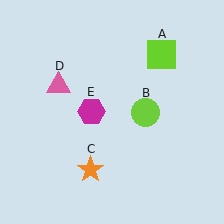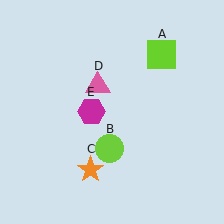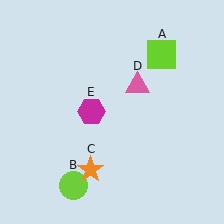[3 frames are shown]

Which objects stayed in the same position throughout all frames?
Lime square (object A) and orange star (object C) and magenta hexagon (object E) remained stationary.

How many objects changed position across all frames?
2 objects changed position: lime circle (object B), pink triangle (object D).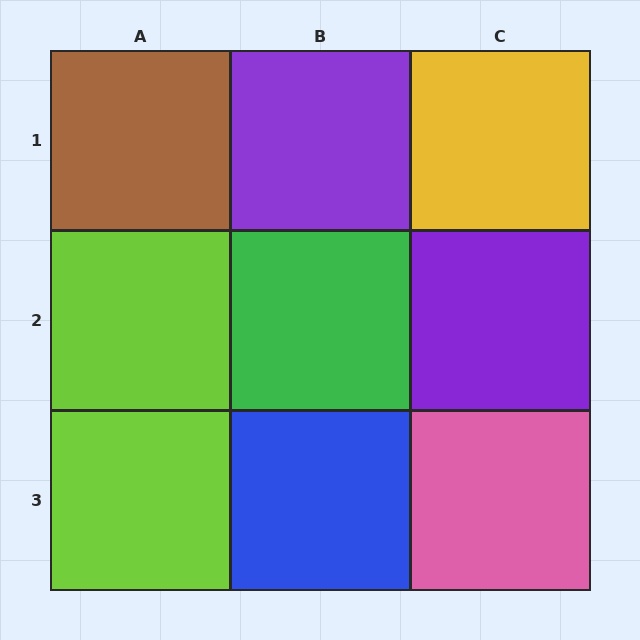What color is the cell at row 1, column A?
Brown.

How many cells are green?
1 cell is green.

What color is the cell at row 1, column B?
Purple.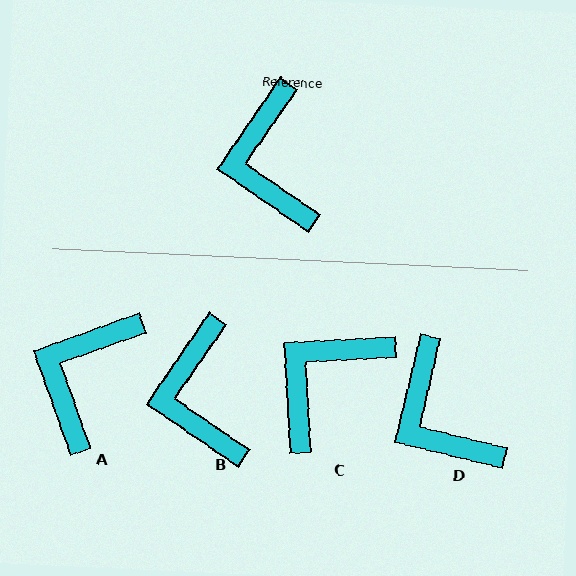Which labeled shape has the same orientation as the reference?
B.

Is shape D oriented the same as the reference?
No, it is off by about 21 degrees.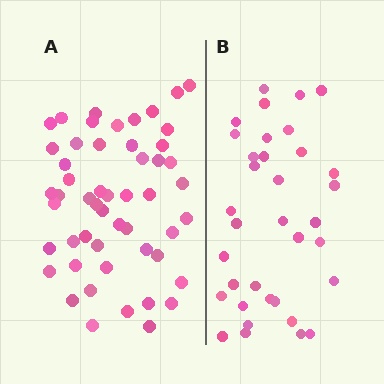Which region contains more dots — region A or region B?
Region A (the left region) has more dots.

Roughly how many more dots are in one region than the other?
Region A has approximately 15 more dots than region B.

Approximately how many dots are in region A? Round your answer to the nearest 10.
About 50 dots. (The exact count is 52, which rounds to 50.)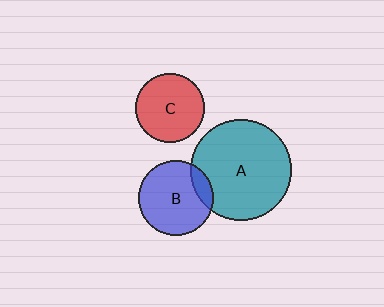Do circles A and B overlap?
Yes.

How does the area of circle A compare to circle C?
Approximately 2.1 times.